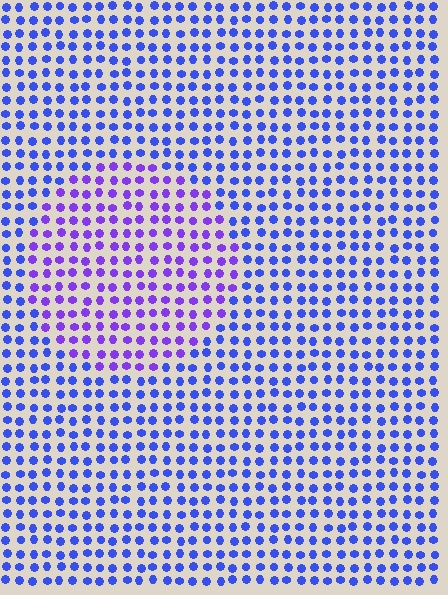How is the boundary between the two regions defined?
The boundary is defined purely by a slight shift in hue (about 33 degrees). Spacing, size, and orientation are identical on both sides.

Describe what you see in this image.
The image is filled with small blue elements in a uniform arrangement. A circle-shaped region is visible where the elements are tinted to a slightly different hue, forming a subtle color boundary.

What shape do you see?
I see a circle.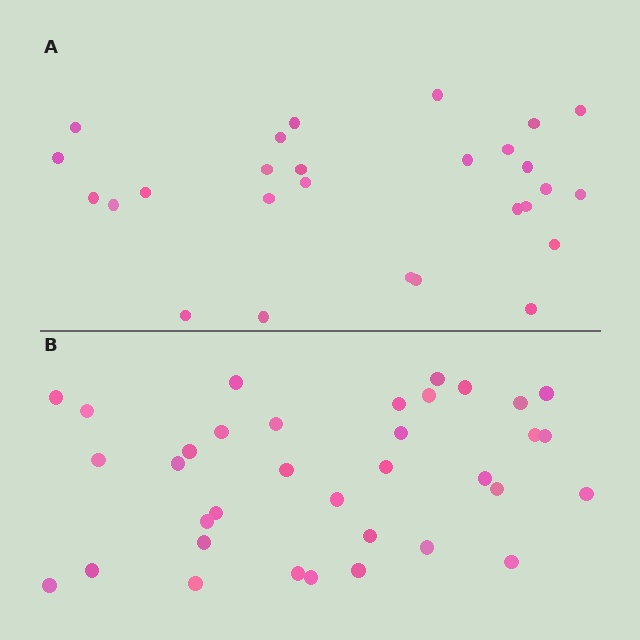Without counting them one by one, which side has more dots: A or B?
Region B (the bottom region) has more dots.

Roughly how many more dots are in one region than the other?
Region B has roughly 8 or so more dots than region A.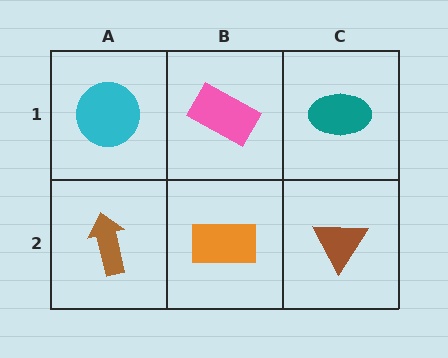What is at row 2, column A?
A brown arrow.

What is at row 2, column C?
A brown triangle.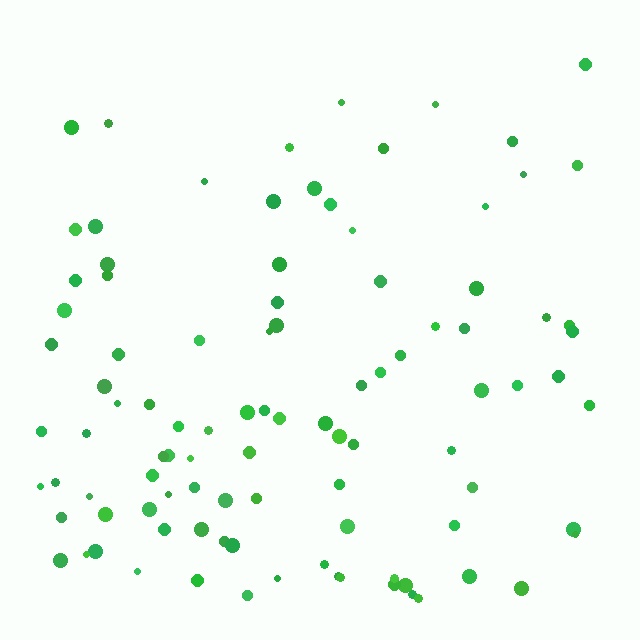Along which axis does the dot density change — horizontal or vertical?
Vertical.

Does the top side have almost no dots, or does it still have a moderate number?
Still a moderate number, just noticeably fewer than the bottom.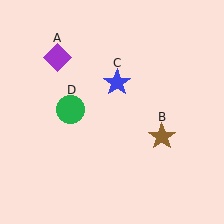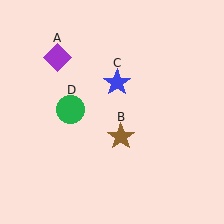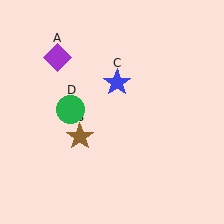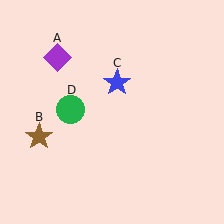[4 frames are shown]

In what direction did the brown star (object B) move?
The brown star (object B) moved left.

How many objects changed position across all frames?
1 object changed position: brown star (object B).